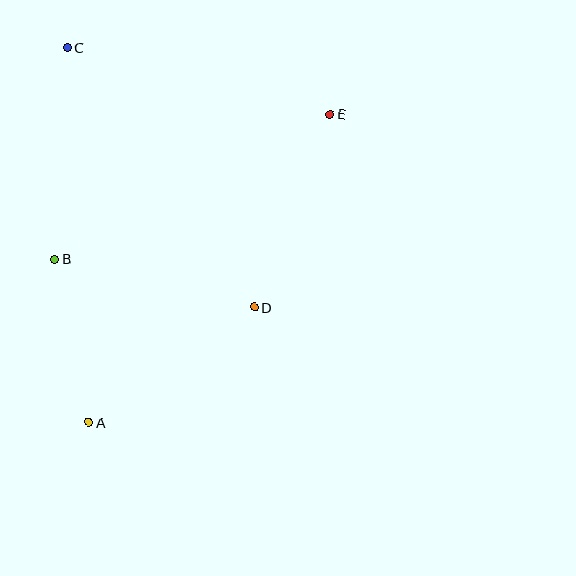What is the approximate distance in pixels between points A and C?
The distance between A and C is approximately 375 pixels.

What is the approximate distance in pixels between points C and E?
The distance between C and E is approximately 271 pixels.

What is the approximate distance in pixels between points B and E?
The distance between B and E is approximately 311 pixels.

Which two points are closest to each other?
Points A and B are closest to each other.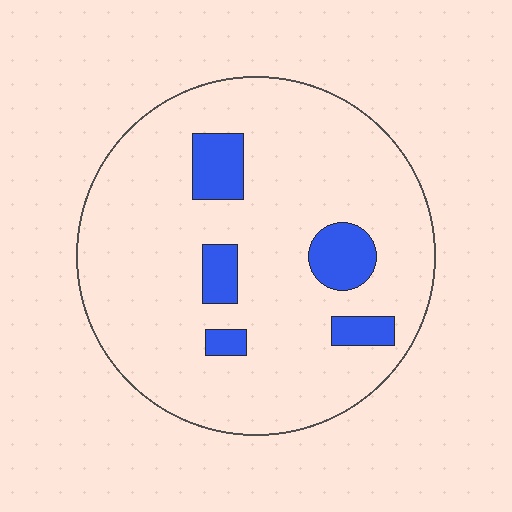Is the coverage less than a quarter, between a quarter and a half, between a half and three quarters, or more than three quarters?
Less than a quarter.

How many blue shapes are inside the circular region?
5.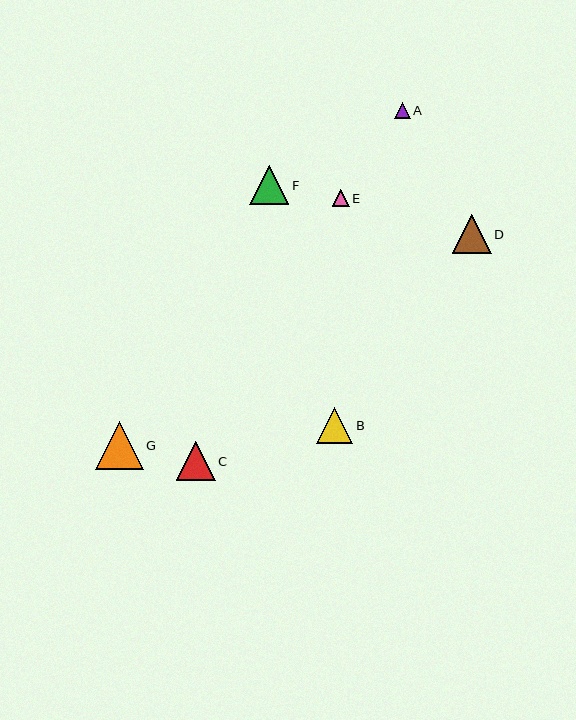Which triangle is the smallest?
Triangle A is the smallest with a size of approximately 15 pixels.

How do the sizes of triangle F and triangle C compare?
Triangle F and triangle C are approximately the same size.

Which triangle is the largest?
Triangle G is the largest with a size of approximately 48 pixels.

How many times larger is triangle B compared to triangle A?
Triangle B is approximately 2.4 times the size of triangle A.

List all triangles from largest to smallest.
From largest to smallest: G, F, C, D, B, E, A.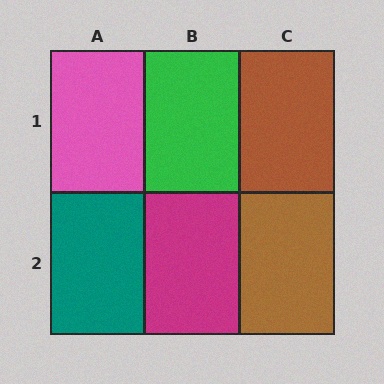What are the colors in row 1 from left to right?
Pink, green, brown.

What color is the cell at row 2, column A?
Teal.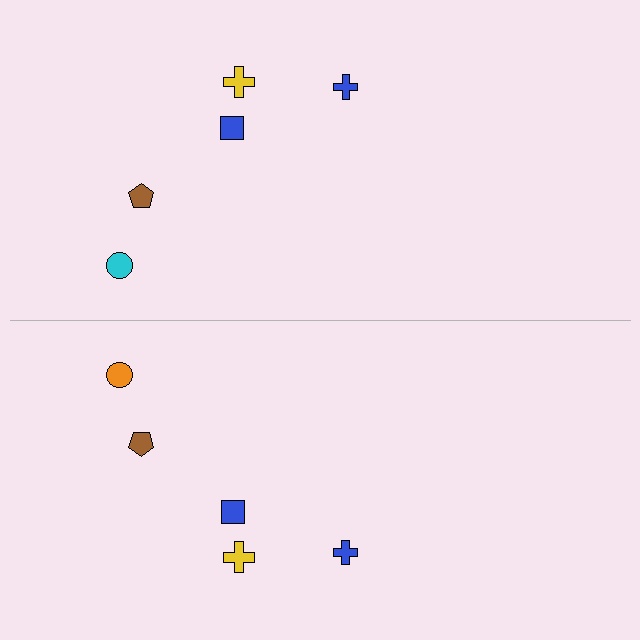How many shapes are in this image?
There are 10 shapes in this image.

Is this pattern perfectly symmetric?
No, the pattern is not perfectly symmetric. The orange circle on the bottom side breaks the symmetry — its mirror counterpart is cyan.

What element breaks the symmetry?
The orange circle on the bottom side breaks the symmetry — its mirror counterpart is cyan.